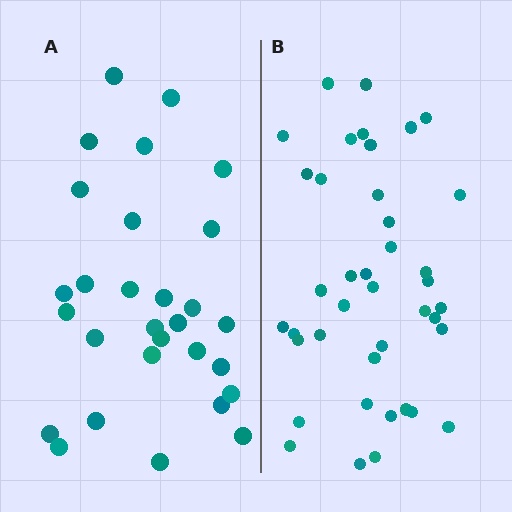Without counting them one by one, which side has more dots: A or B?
Region B (the right region) has more dots.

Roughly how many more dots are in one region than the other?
Region B has roughly 12 or so more dots than region A.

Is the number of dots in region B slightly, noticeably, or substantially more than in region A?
Region B has noticeably more, but not dramatically so. The ratio is roughly 1.4 to 1.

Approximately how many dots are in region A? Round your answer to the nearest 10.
About 30 dots. (The exact count is 29, which rounds to 30.)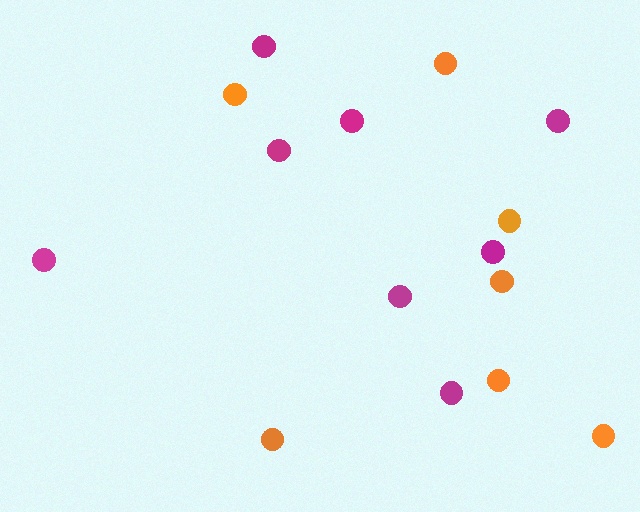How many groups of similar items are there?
There are 2 groups: one group of magenta circles (8) and one group of orange circles (7).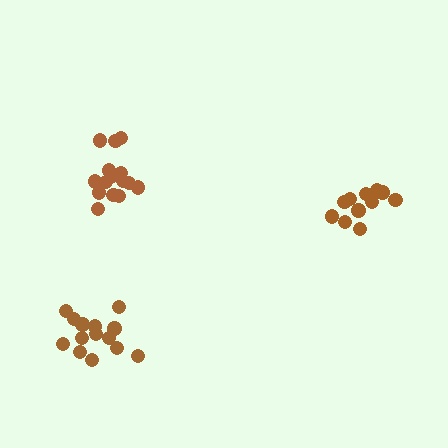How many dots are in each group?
Group 1: 11 dots, Group 2: 15 dots, Group 3: 15 dots (41 total).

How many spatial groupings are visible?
There are 3 spatial groupings.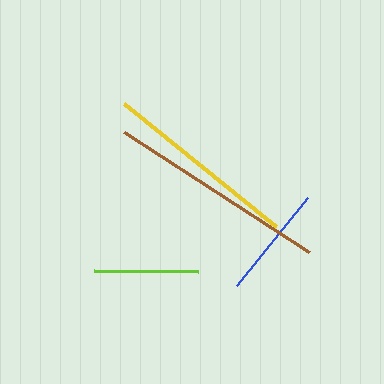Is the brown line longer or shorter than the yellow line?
The brown line is longer than the yellow line.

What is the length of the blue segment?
The blue segment is approximately 114 pixels long.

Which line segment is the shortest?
The lime line is the shortest at approximately 104 pixels.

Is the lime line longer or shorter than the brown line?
The brown line is longer than the lime line.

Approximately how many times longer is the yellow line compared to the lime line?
The yellow line is approximately 1.9 times the length of the lime line.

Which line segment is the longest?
The brown line is the longest at approximately 221 pixels.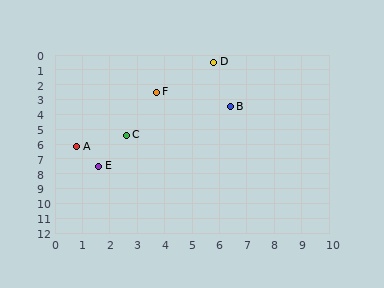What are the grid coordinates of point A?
Point A is at approximately (0.8, 6.2).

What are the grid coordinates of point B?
Point B is at approximately (6.4, 3.5).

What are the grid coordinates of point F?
Point F is at approximately (3.7, 2.5).